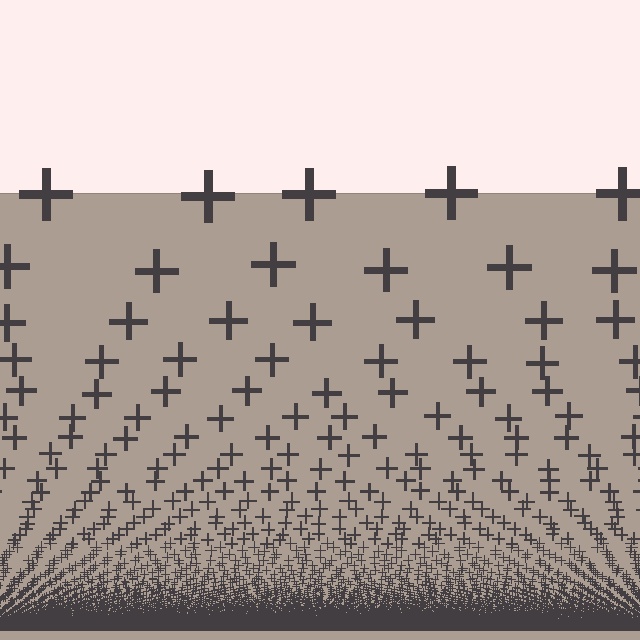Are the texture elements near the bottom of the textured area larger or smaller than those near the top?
Smaller. The gradient is inverted — elements near the bottom are smaller and denser.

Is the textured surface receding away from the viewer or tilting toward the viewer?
The surface appears to tilt toward the viewer. Texture elements get larger and sparser toward the top.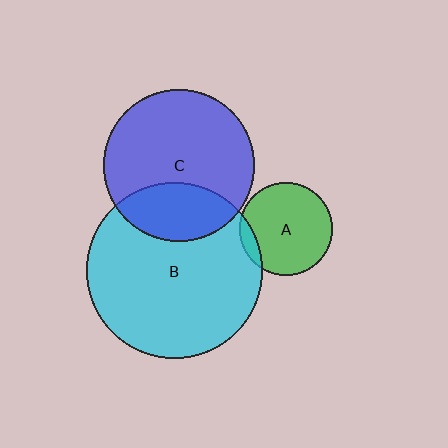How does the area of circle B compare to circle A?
Approximately 3.6 times.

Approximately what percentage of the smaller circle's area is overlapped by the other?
Approximately 10%.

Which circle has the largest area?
Circle B (cyan).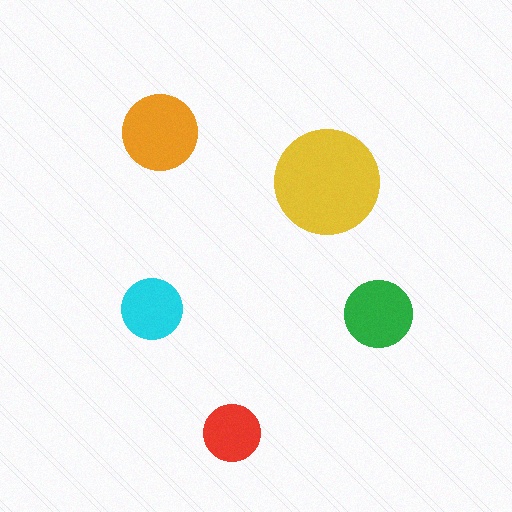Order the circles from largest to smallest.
the yellow one, the orange one, the green one, the cyan one, the red one.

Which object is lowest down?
The red circle is bottommost.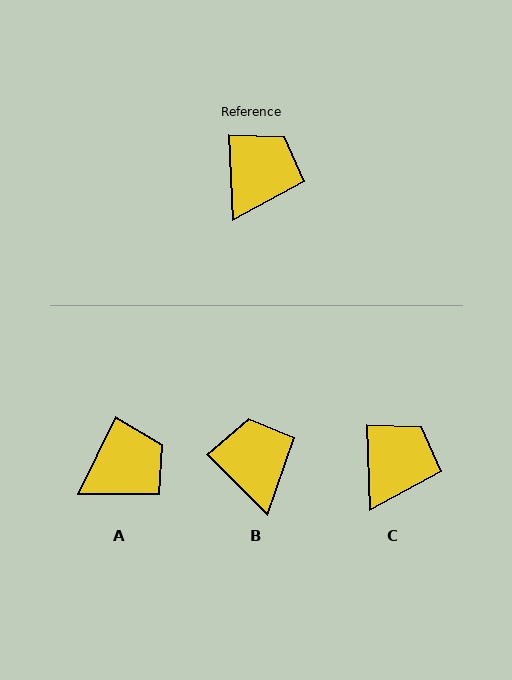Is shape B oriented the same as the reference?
No, it is off by about 43 degrees.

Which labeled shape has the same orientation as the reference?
C.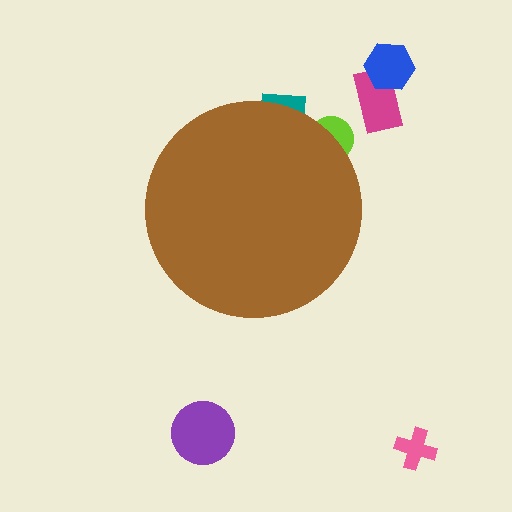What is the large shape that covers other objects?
A brown circle.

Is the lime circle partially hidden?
Yes, the lime circle is partially hidden behind the brown circle.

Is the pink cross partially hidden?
No, the pink cross is fully visible.